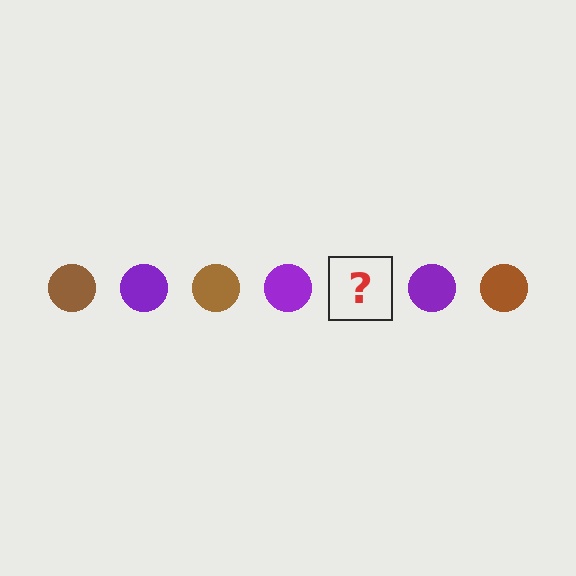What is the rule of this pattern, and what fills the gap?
The rule is that the pattern cycles through brown, purple circles. The gap should be filled with a brown circle.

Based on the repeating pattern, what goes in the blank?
The blank should be a brown circle.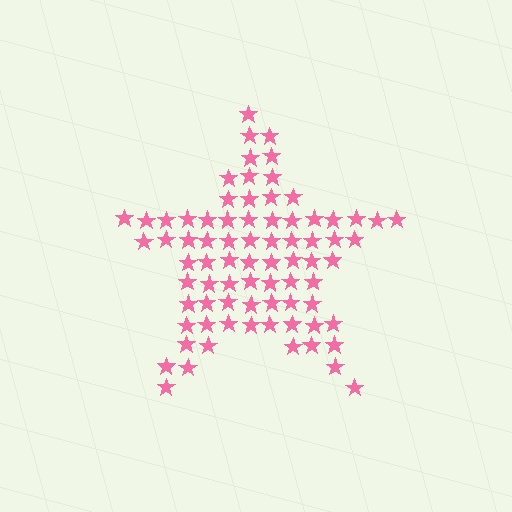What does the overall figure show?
The overall figure shows a star.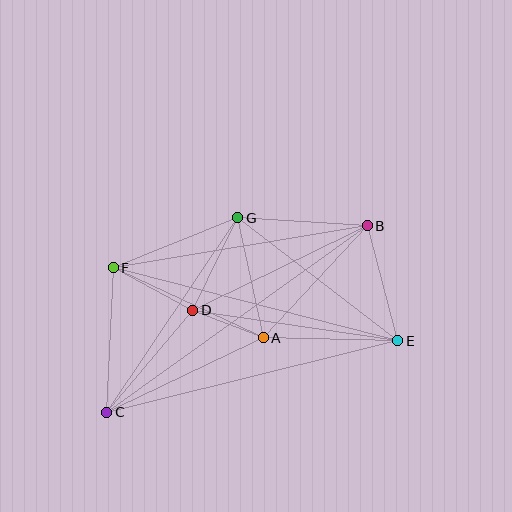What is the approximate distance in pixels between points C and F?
The distance between C and F is approximately 145 pixels.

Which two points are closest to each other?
Points A and D are closest to each other.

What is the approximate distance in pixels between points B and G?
The distance between B and G is approximately 130 pixels.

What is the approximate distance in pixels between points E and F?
The distance between E and F is approximately 294 pixels.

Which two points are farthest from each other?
Points B and C are farthest from each other.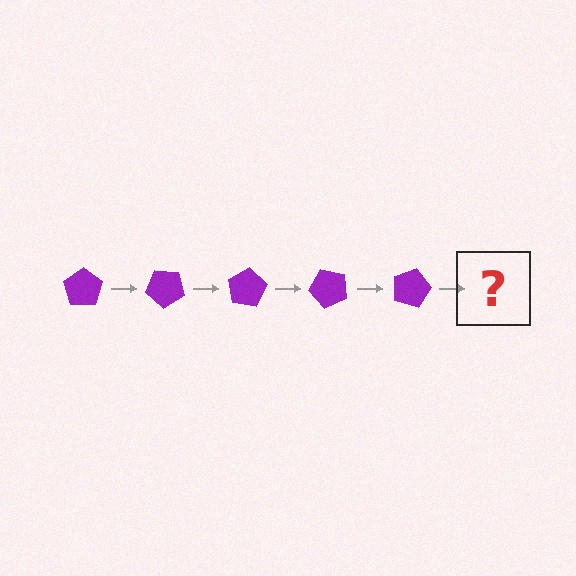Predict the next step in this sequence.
The next step is a purple pentagon rotated 200 degrees.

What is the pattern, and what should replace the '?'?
The pattern is that the pentagon rotates 40 degrees each step. The '?' should be a purple pentagon rotated 200 degrees.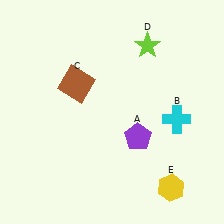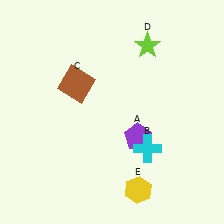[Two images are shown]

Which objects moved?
The objects that moved are: the cyan cross (B), the yellow hexagon (E).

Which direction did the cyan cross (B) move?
The cyan cross (B) moved down.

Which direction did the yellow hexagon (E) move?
The yellow hexagon (E) moved left.